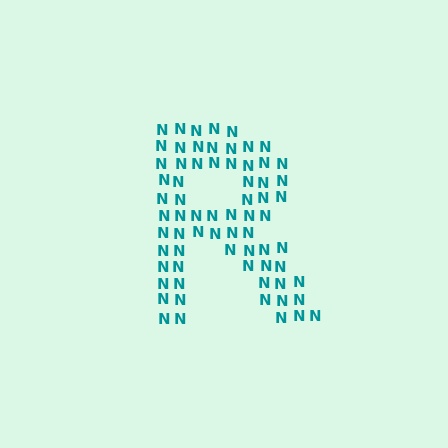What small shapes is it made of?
It is made of small letter N's.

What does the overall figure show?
The overall figure shows the letter R.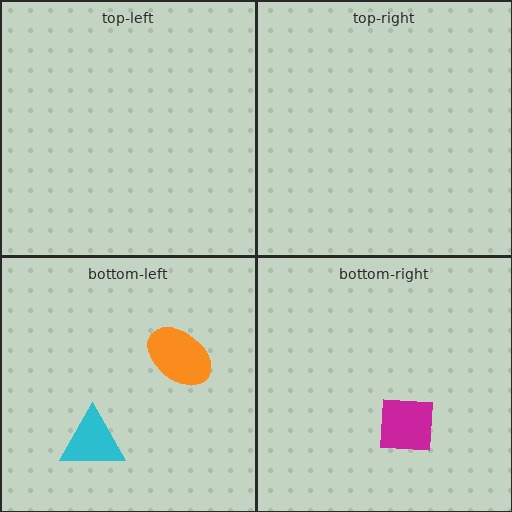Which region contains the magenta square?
The bottom-right region.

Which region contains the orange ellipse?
The bottom-left region.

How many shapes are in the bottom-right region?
1.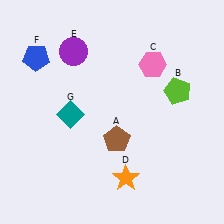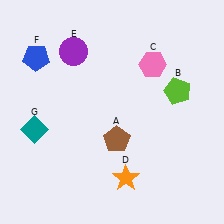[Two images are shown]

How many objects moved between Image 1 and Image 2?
1 object moved between the two images.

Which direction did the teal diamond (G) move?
The teal diamond (G) moved left.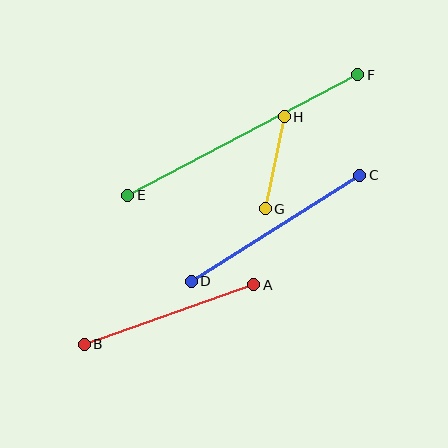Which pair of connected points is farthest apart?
Points E and F are farthest apart.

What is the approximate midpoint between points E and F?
The midpoint is at approximately (243, 135) pixels.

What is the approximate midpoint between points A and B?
The midpoint is at approximately (169, 314) pixels.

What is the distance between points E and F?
The distance is approximately 259 pixels.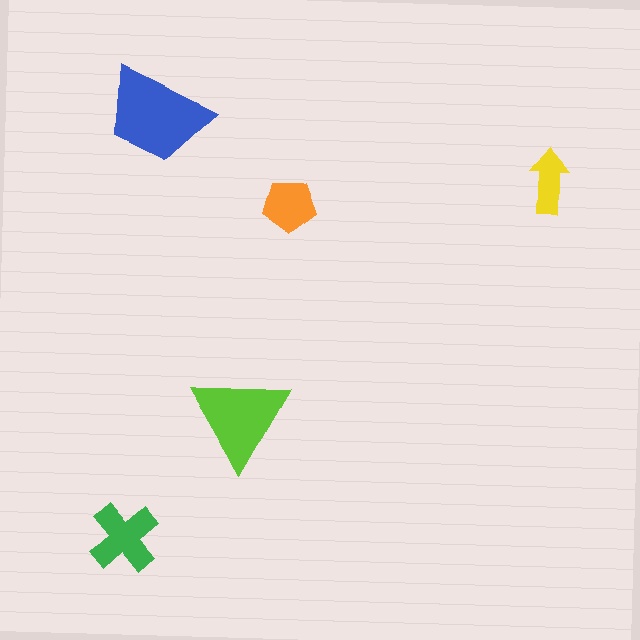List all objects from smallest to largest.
The yellow arrow, the orange pentagon, the green cross, the lime triangle, the blue trapezoid.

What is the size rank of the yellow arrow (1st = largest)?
5th.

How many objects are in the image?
There are 5 objects in the image.